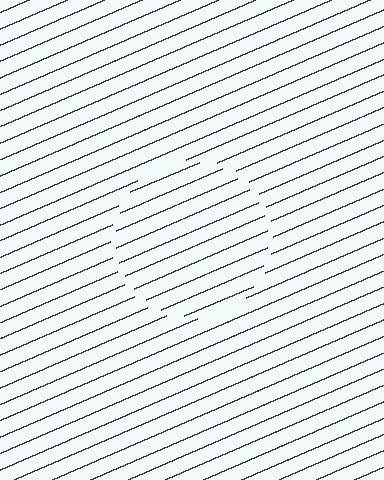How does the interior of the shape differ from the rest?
The interior of the shape contains the same grating, shifted by half a period — the contour is defined by the phase discontinuity where line-ends from the inner and outer gratings abut.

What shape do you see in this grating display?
An illusory circle. The interior of the shape contains the same grating, shifted by half a period — the contour is defined by the phase discontinuity where line-ends from the inner and outer gratings abut.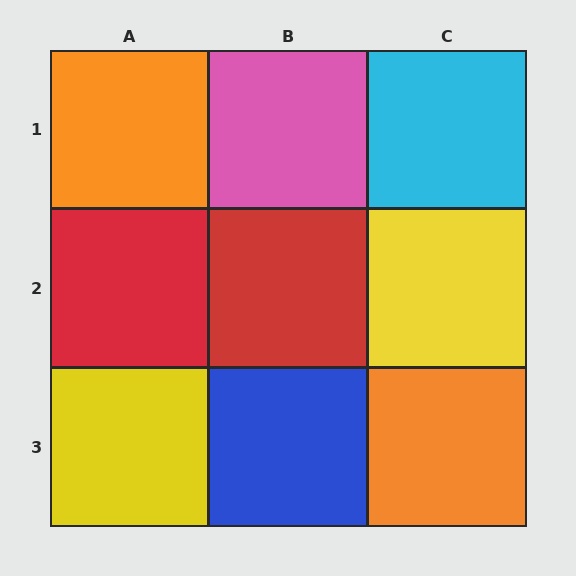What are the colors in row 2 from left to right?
Red, red, yellow.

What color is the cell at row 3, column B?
Blue.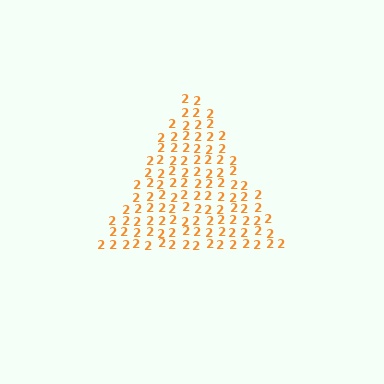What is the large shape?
The large shape is a triangle.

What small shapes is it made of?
It is made of small digit 2's.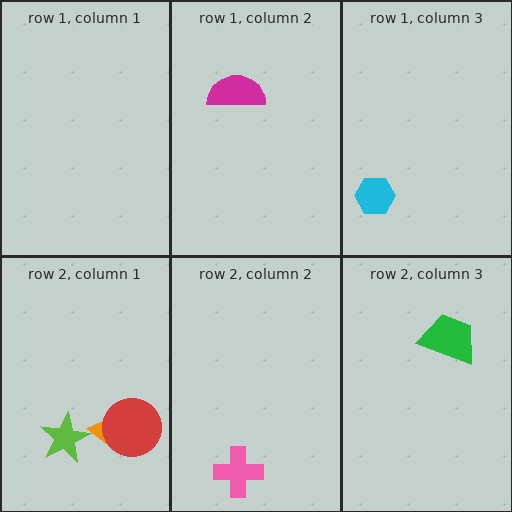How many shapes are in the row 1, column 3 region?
1.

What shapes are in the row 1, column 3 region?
The cyan hexagon.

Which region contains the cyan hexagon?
The row 1, column 3 region.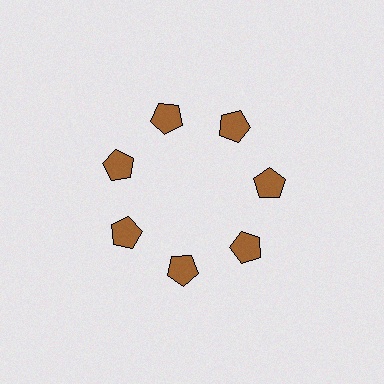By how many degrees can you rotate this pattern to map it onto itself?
The pattern maps onto itself every 51 degrees of rotation.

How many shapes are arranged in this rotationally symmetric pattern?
There are 7 shapes, arranged in 7 groups of 1.